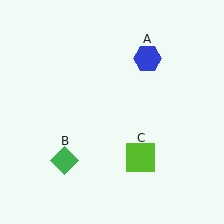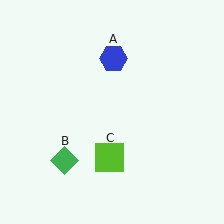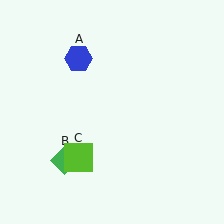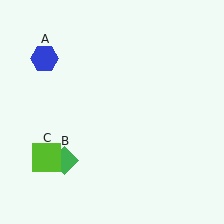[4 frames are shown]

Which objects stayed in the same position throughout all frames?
Green diamond (object B) remained stationary.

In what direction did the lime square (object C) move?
The lime square (object C) moved left.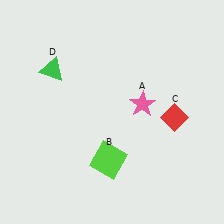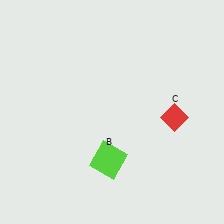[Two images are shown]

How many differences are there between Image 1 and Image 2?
There are 2 differences between the two images.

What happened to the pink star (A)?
The pink star (A) was removed in Image 2. It was in the top-right area of Image 1.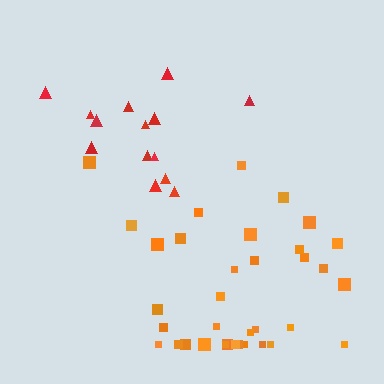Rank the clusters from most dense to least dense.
red, orange.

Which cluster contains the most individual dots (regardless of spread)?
Orange (35).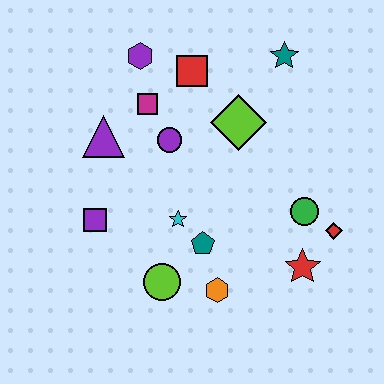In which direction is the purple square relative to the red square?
The purple square is below the red square.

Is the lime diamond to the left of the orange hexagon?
No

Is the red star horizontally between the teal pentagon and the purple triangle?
No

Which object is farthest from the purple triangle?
The red diamond is farthest from the purple triangle.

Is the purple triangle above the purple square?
Yes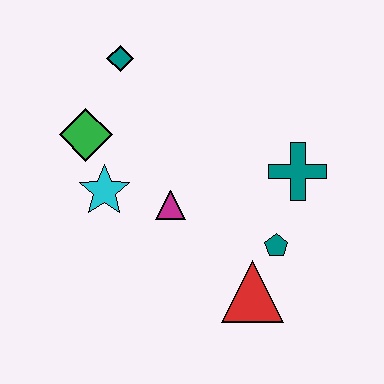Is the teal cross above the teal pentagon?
Yes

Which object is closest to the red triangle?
The teal pentagon is closest to the red triangle.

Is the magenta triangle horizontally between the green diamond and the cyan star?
No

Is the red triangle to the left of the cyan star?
No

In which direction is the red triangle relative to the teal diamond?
The red triangle is below the teal diamond.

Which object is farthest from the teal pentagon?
The teal diamond is farthest from the teal pentagon.